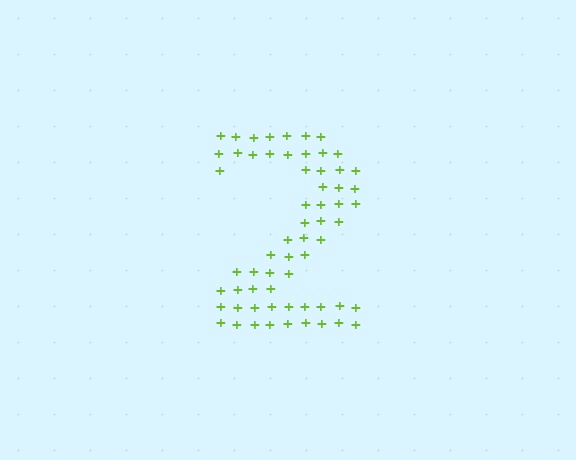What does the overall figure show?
The overall figure shows the digit 2.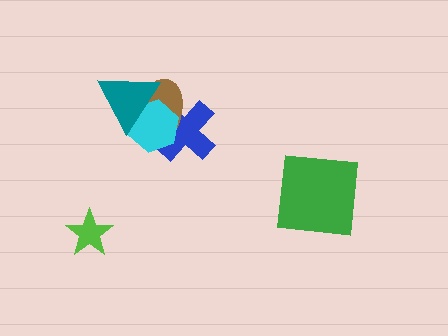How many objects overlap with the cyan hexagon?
3 objects overlap with the cyan hexagon.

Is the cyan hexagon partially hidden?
Yes, it is partially covered by another shape.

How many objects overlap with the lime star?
0 objects overlap with the lime star.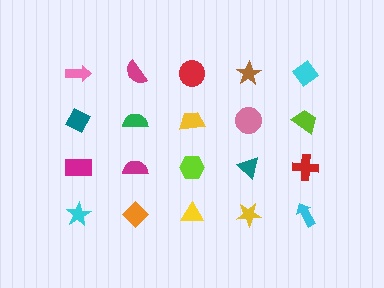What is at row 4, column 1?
A cyan star.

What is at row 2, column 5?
A lime trapezoid.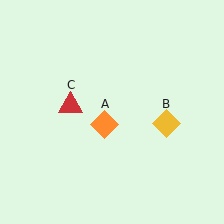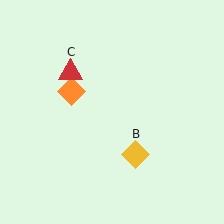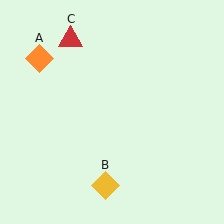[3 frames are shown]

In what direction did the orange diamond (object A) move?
The orange diamond (object A) moved up and to the left.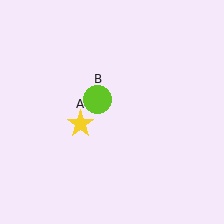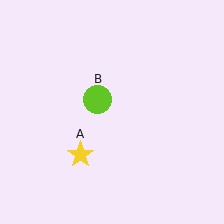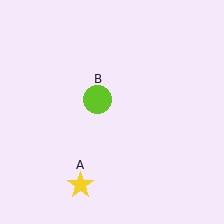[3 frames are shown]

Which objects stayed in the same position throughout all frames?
Lime circle (object B) remained stationary.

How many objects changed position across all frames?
1 object changed position: yellow star (object A).